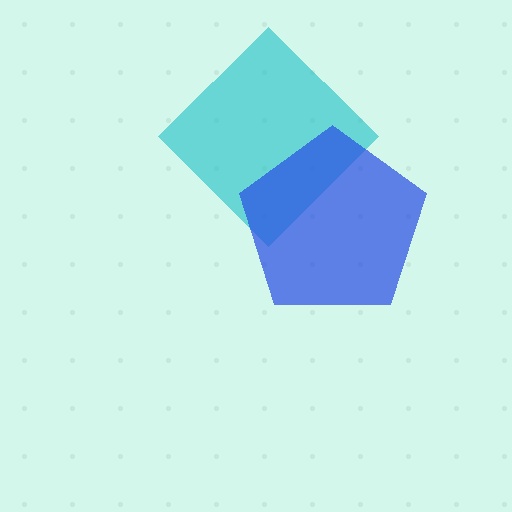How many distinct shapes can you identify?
There are 2 distinct shapes: a cyan diamond, a blue pentagon.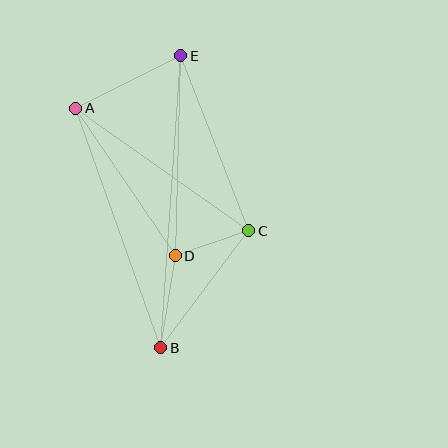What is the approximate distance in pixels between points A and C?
The distance between A and C is approximately 212 pixels.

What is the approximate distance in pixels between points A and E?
The distance between A and E is approximately 117 pixels.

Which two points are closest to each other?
Points C and D are closest to each other.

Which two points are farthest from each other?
Points B and E are farthest from each other.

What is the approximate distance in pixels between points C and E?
The distance between C and E is approximately 188 pixels.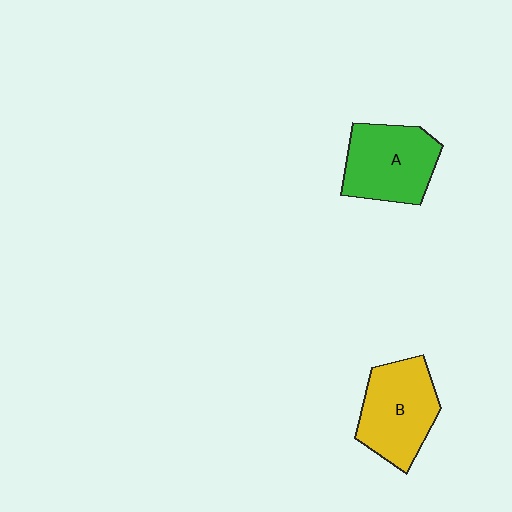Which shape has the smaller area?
Shape A (green).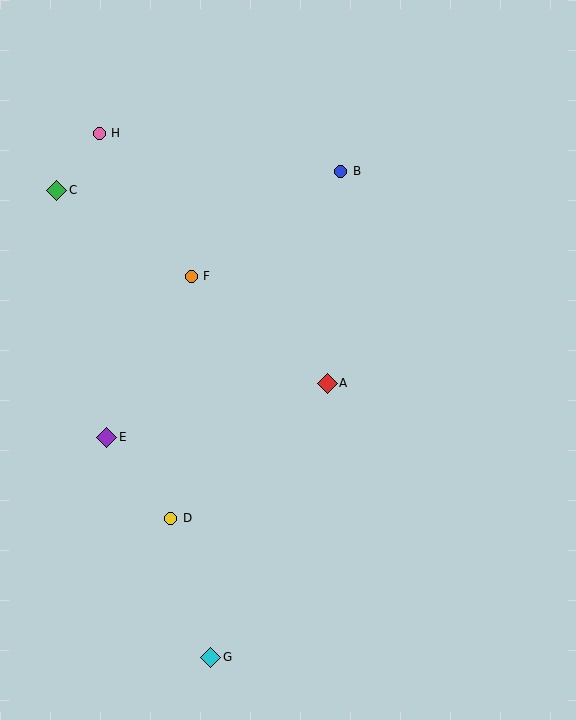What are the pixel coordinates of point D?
Point D is at (171, 518).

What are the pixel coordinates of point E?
Point E is at (107, 437).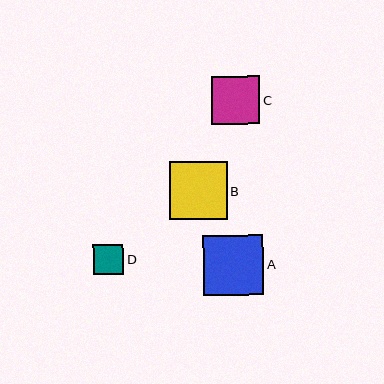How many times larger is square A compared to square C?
Square A is approximately 1.2 times the size of square C.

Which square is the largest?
Square A is the largest with a size of approximately 60 pixels.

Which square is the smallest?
Square D is the smallest with a size of approximately 30 pixels.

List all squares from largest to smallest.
From largest to smallest: A, B, C, D.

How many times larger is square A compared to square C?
Square A is approximately 1.2 times the size of square C.